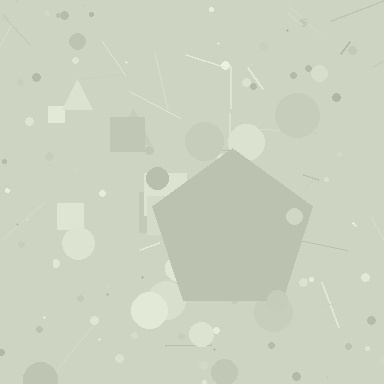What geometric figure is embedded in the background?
A pentagon is embedded in the background.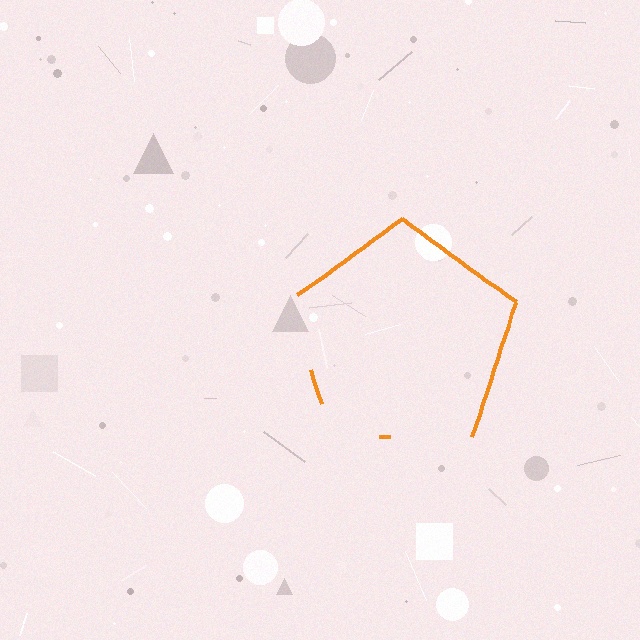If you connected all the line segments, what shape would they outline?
They would outline a pentagon.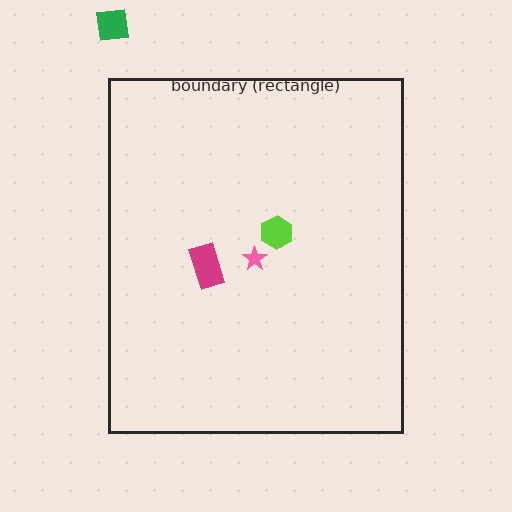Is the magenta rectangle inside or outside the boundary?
Inside.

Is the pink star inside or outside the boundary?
Inside.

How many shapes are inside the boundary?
3 inside, 1 outside.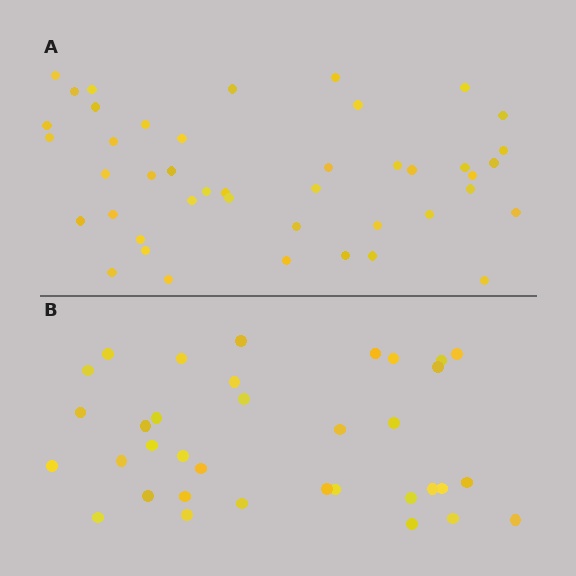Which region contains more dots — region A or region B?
Region A (the top region) has more dots.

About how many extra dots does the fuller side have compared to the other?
Region A has roughly 8 or so more dots than region B.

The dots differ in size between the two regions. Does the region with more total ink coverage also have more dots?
No. Region B has more total ink coverage because its dots are larger, but region A actually contains more individual dots. Total area can be misleading — the number of items is what matters here.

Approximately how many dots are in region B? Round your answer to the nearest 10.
About 40 dots. (The exact count is 35, which rounds to 40.)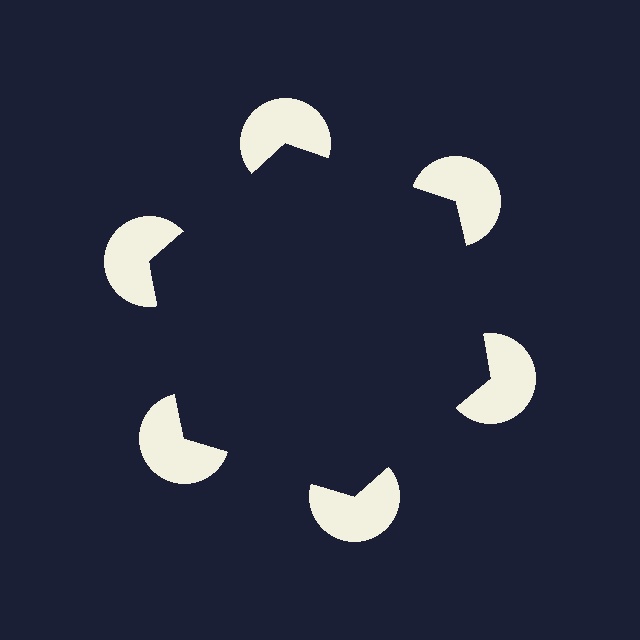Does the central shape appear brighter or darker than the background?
It typically appears slightly darker than the background, even though no actual brightness change is drawn.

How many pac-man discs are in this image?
There are 6 — one at each vertex of the illusory hexagon.